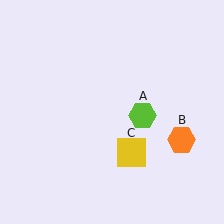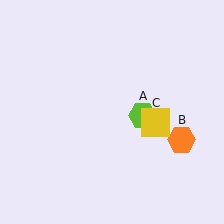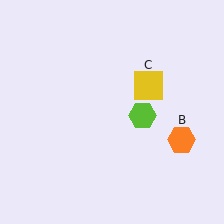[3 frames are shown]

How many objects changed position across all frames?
1 object changed position: yellow square (object C).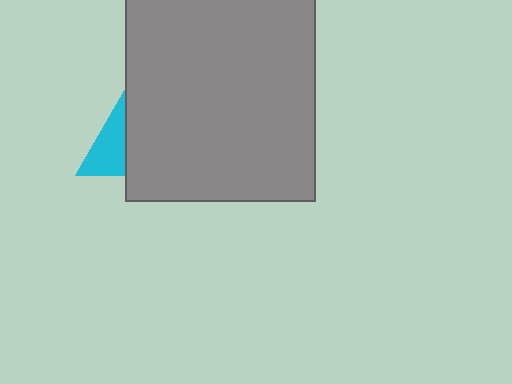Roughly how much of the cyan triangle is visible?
A small part of it is visible (roughly 31%).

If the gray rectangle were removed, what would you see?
You would see the complete cyan triangle.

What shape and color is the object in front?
The object in front is a gray rectangle.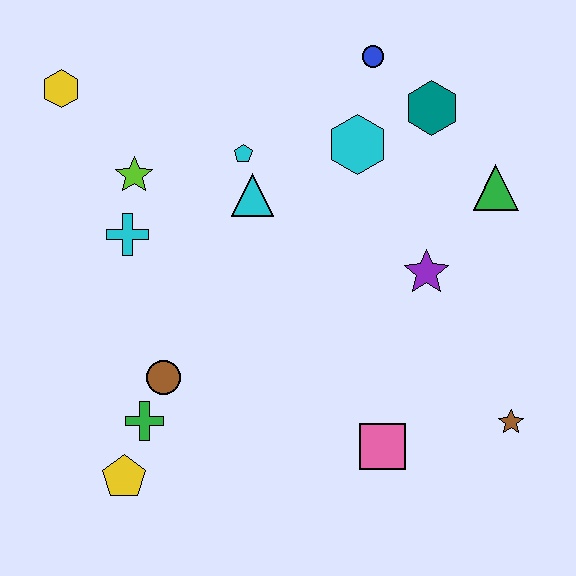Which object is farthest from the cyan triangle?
The brown star is farthest from the cyan triangle.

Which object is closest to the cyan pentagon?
The cyan triangle is closest to the cyan pentagon.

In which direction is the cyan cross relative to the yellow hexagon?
The cyan cross is below the yellow hexagon.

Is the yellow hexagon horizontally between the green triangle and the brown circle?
No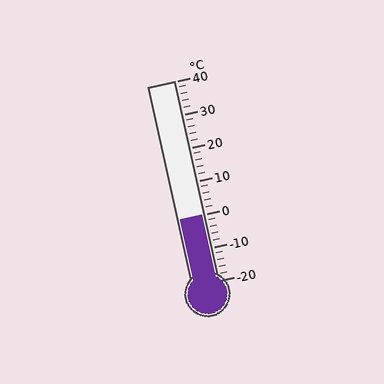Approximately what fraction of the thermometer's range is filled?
The thermometer is filled to approximately 35% of its range.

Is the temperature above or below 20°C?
The temperature is below 20°C.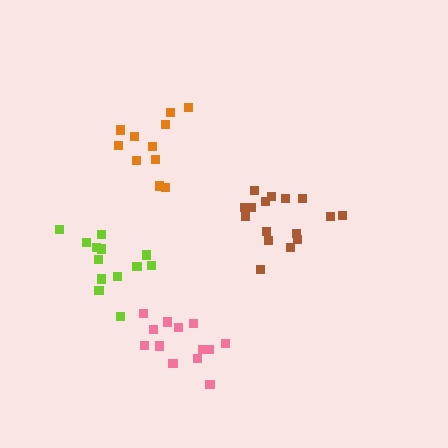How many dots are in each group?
Group 1: 16 dots, Group 2: 14 dots, Group 3: 11 dots, Group 4: 13 dots (54 total).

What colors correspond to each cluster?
The clusters are colored: brown, pink, orange, lime.